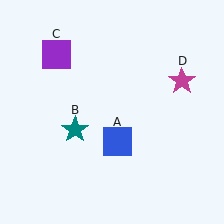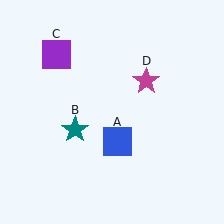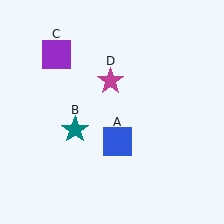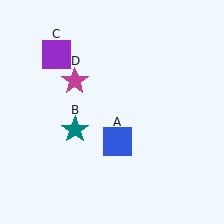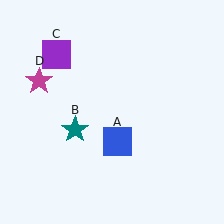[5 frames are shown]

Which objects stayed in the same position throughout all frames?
Blue square (object A) and teal star (object B) and purple square (object C) remained stationary.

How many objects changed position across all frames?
1 object changed position: magenta star (object D).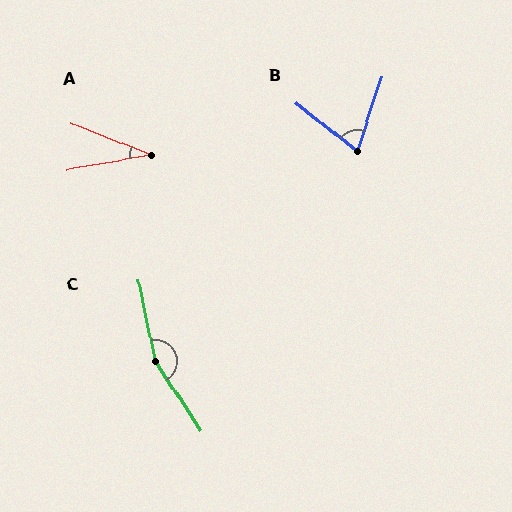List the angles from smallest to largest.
A (32°), B (70°), C (159°).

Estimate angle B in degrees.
Approximately 70 degrees.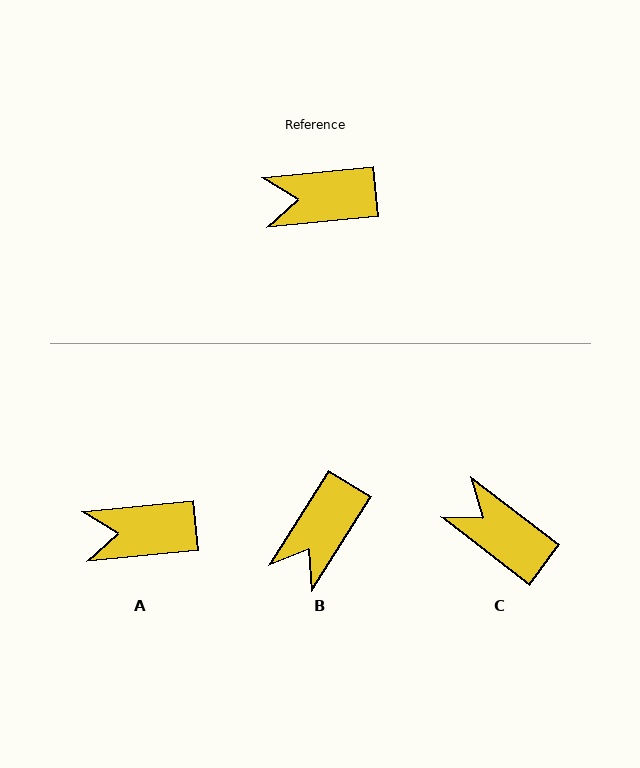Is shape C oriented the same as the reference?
No, it is off by about 43 degrees.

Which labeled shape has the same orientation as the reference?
A.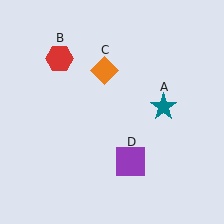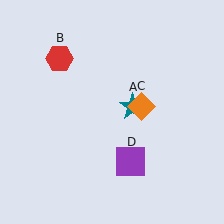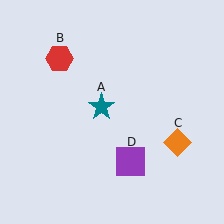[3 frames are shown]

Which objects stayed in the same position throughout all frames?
Red hexagon (object B) and purple square (object D) remained stationary.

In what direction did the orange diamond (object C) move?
The orange diamond (object C) moved down and to the right.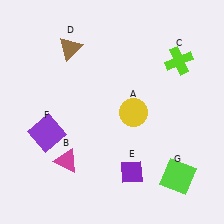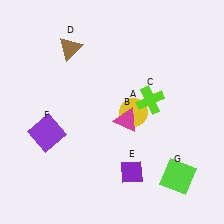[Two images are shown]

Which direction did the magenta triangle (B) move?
The magenta triangle (B) moved right.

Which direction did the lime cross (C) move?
The lime cross (C) moved down.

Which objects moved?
The objects that moved are: the magenta triangle (B), the lime cross (C).